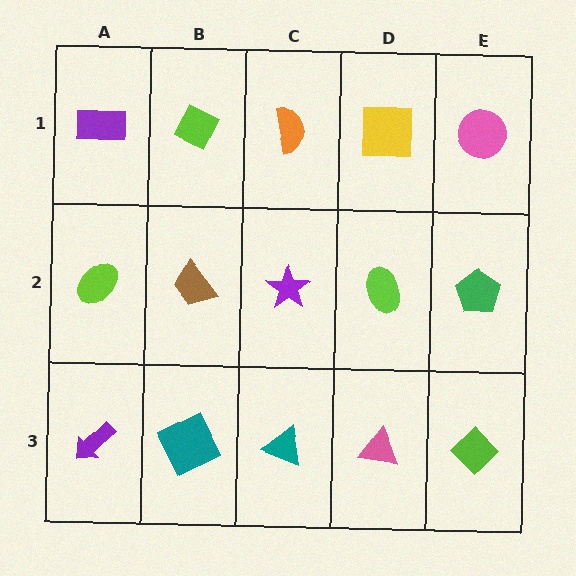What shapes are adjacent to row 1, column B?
A brown trapezoid (row 2, column B), a purple rectangle (row 1, column A), an orange semicircle (row 1, column C).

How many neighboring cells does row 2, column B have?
4.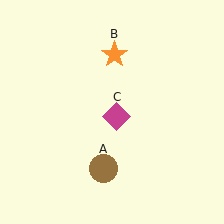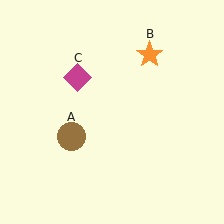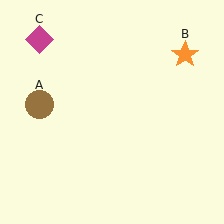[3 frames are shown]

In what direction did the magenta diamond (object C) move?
The magenta diamond (object C) moved up and to the left.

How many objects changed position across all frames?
3 objects changed position: brown circle (object A), orange star (object B), magenta diamond (object C).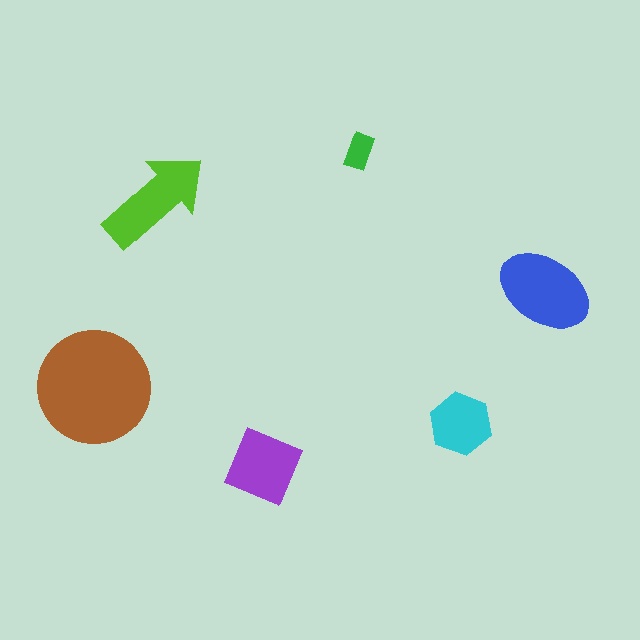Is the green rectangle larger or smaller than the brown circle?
Smaller.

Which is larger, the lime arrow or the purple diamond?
The lime arrow.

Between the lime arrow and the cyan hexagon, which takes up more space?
The lime arrow.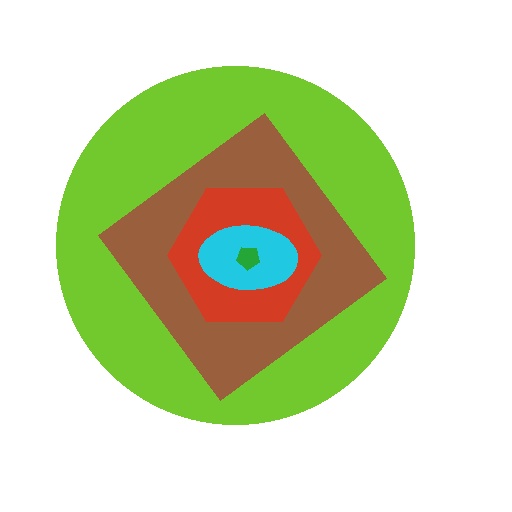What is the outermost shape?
The lime circle.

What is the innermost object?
The green pentagon.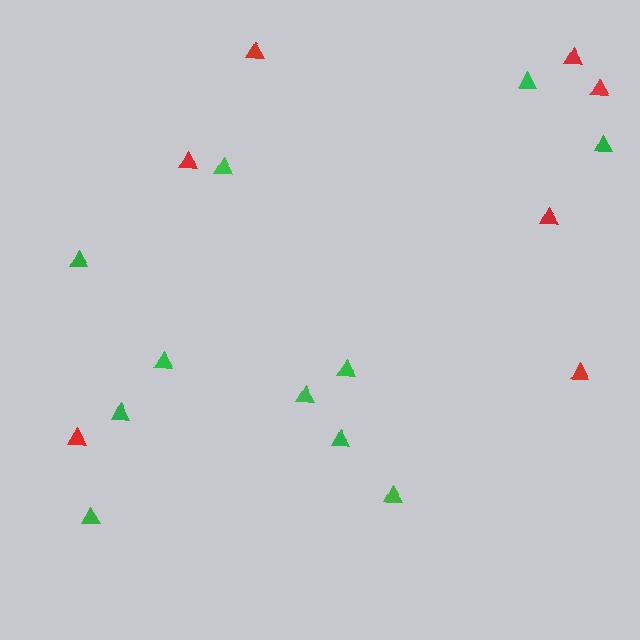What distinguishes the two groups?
There are 2 groups: one group of red triangles (7) and one group of green triangles (11).